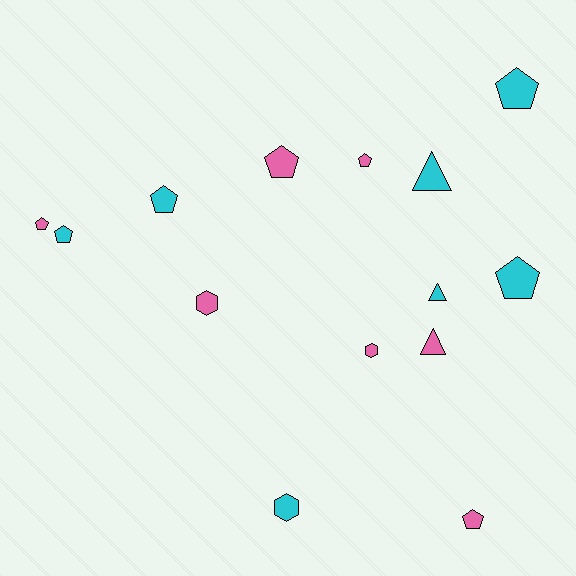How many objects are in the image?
There are 14 objects.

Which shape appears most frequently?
Pentagon, with 8 objects.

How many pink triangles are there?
There is 1 pink triangle.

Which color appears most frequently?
Pink, with 7 objects.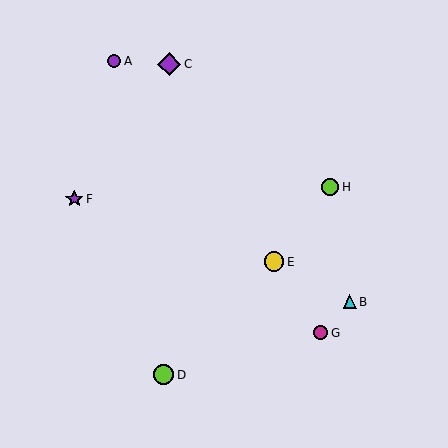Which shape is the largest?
The purple diamond (labeled C) is the largest.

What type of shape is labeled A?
Shape A is a purple circle.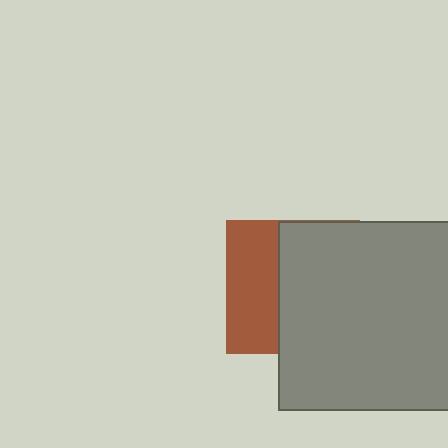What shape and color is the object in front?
The object in front is a gray rectangle.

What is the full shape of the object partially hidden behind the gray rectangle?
The partially hidden object is a brown square.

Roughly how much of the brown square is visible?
A small part of it is visible (roughly 40%).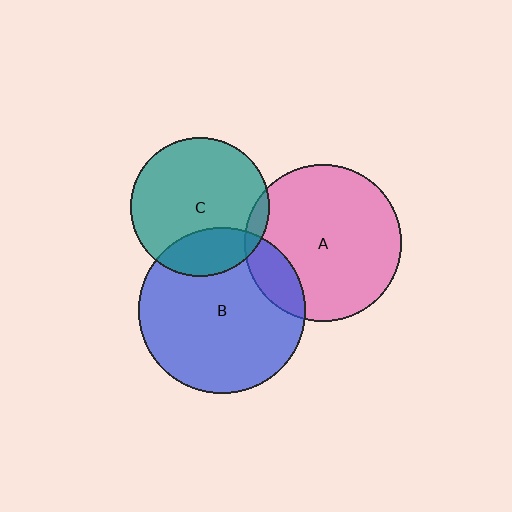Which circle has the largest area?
Circle B (blue).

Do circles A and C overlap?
Yes.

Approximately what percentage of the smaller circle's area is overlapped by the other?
Approximately 5%.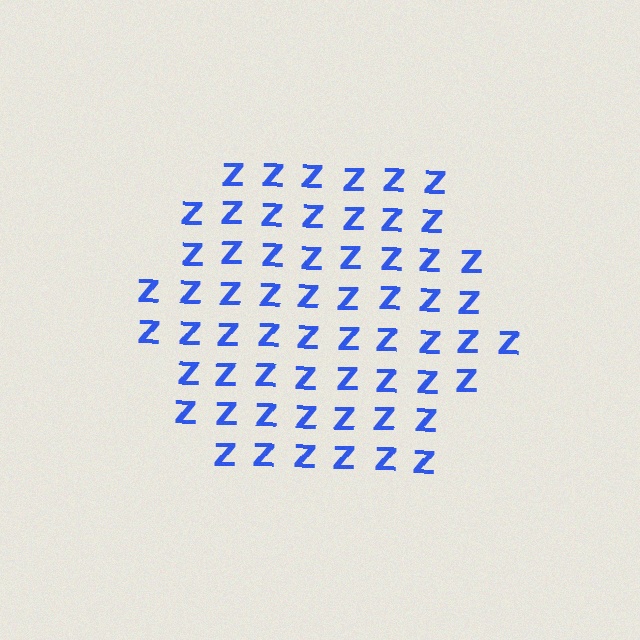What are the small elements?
The small elements are letter Z's.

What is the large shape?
The large shape is a hexagon.